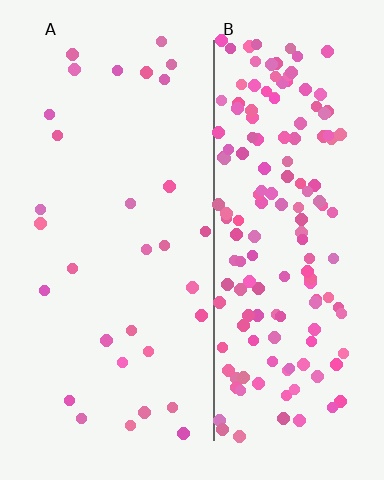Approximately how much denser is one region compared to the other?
Approximately 5.3× — region B over region A.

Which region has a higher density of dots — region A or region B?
B (the right).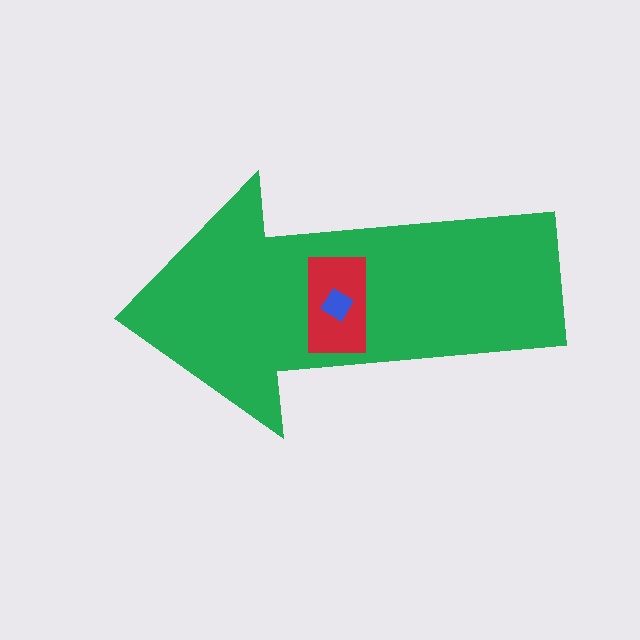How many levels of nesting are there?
3.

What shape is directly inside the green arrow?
The red rectangle.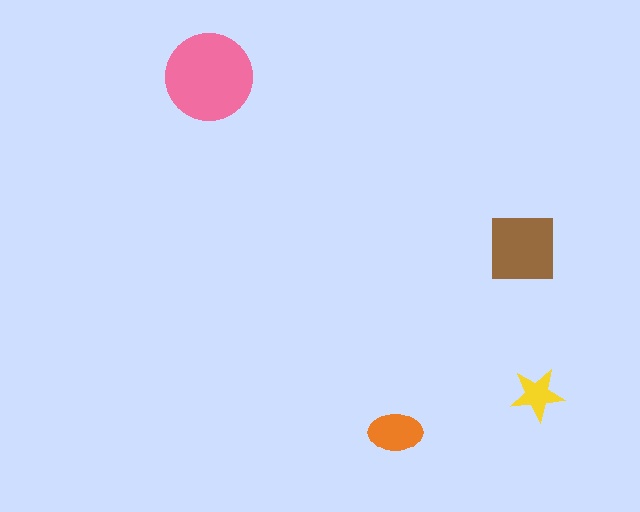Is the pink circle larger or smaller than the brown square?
Larger.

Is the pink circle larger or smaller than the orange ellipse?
Larger.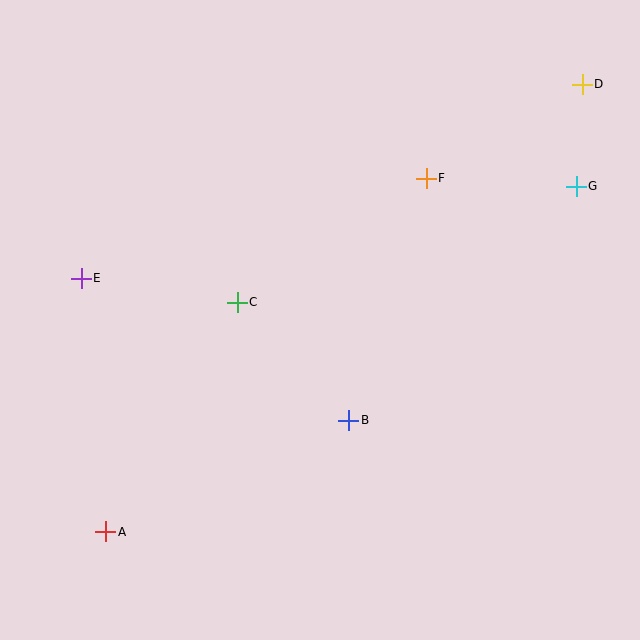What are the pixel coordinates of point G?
Point G is at (576, 186).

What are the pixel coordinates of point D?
Point D is at (582, 84).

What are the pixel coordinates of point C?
Point C is at (237, 302).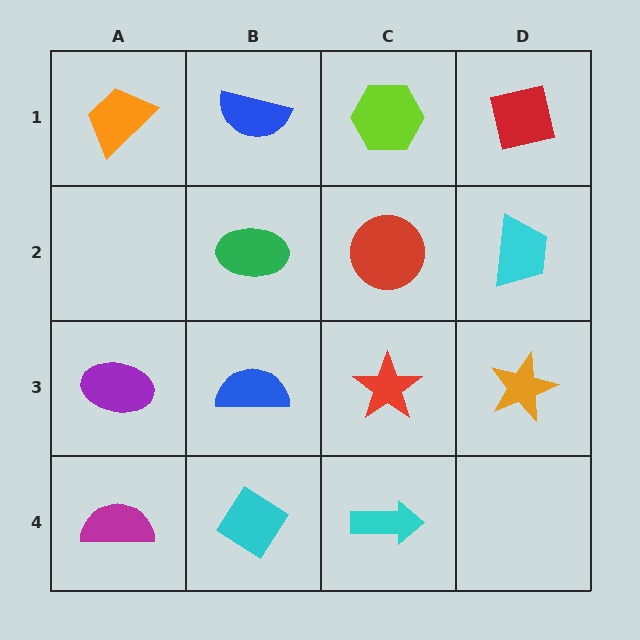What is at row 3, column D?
An orange star.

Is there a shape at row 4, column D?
No, that cell is empty.